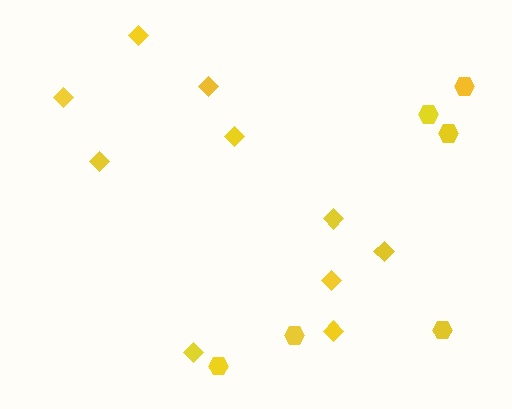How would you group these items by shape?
There are 2 groups: one group of hexagons (6) and one group of diamonds (10).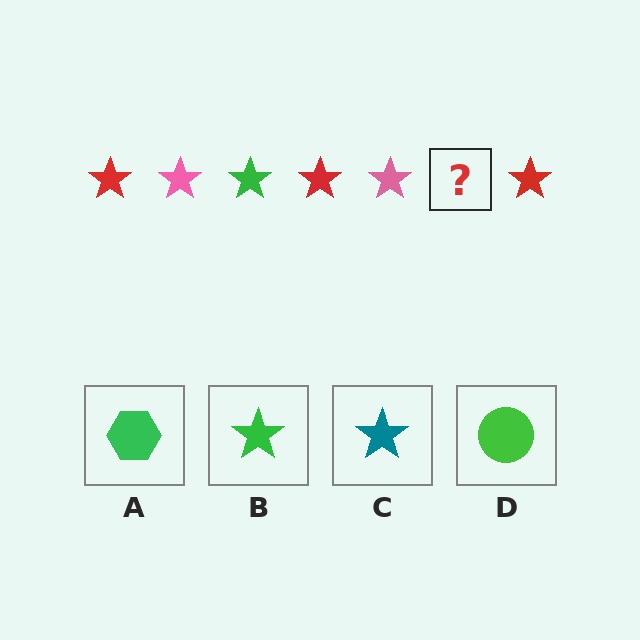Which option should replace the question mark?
Option B.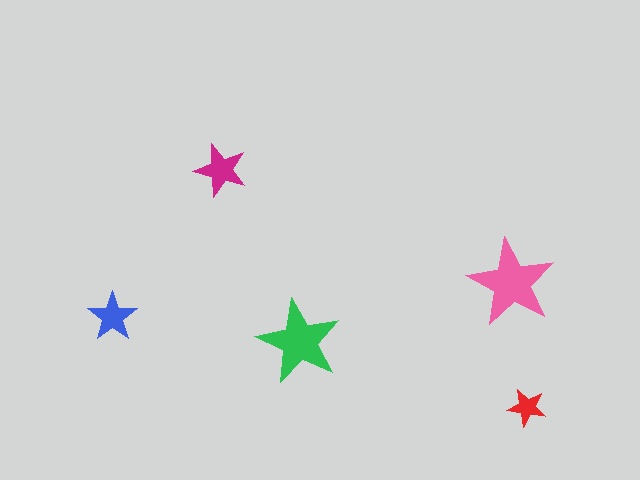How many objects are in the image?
There are 5 objects in the image.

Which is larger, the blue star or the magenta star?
The magenta one.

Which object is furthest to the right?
The red star is rightmost.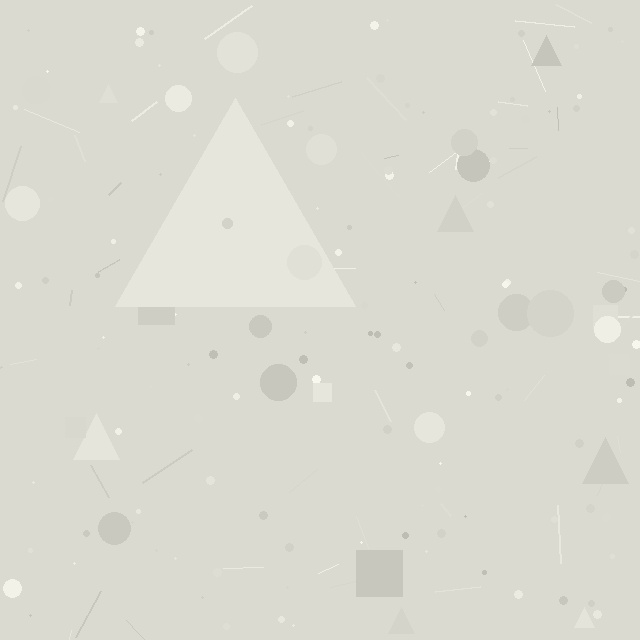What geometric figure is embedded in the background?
A triangle is embedded in the background.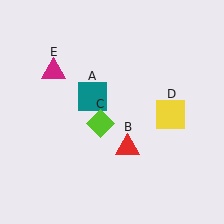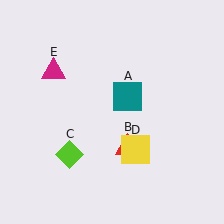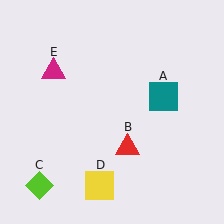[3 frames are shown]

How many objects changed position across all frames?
3 objects changed position: teal square (object A), lime diamond (object C), yellow square (object D).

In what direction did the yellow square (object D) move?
The yellow square (object D) moved down and to the left.